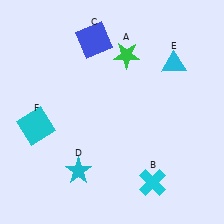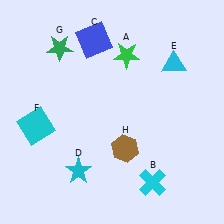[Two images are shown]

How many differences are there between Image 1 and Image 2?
There are 2 differences between the two images.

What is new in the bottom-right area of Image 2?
A brown hexagon (H) was added in the bottom-right area of Image 2.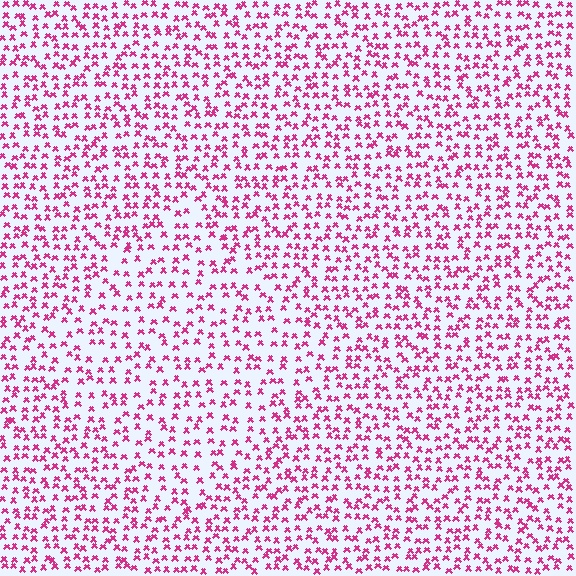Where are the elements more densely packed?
The elements are more densely packed outside the diamond boundary.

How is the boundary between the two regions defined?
The boundary is defined by a change in element density (approximately 1.4x ratio). All elements are the same color, size, and shape.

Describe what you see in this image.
The image contains small magenta elements arranged at two different densities. A diamond-shaped region is visible where the elements are less densely packed than the surrounding area.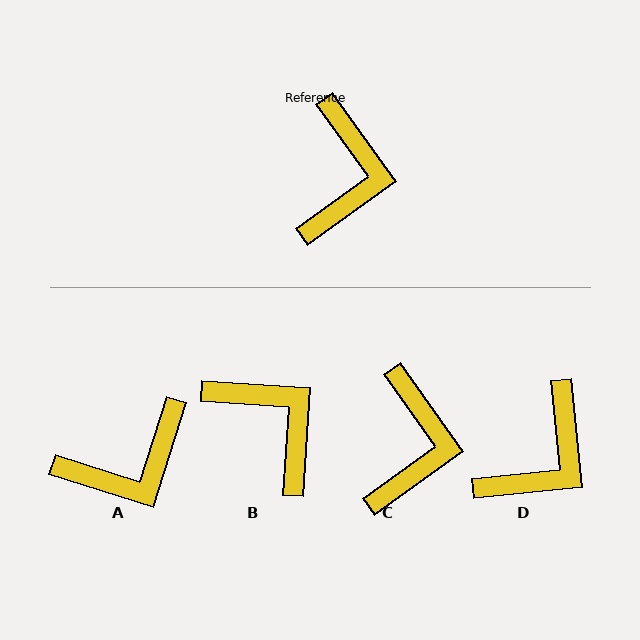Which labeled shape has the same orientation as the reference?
C.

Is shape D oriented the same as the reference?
No, it is off by about 30 degrees.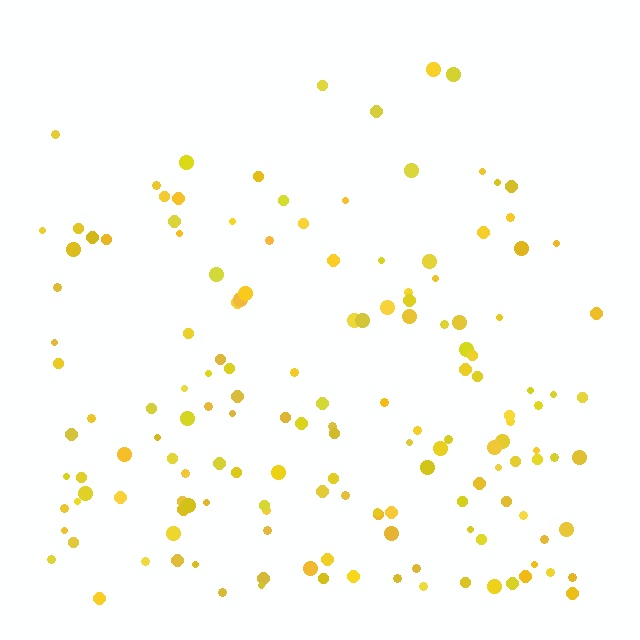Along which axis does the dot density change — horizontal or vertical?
Vertical.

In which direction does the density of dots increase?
From top to bottom, with the bottom side densest.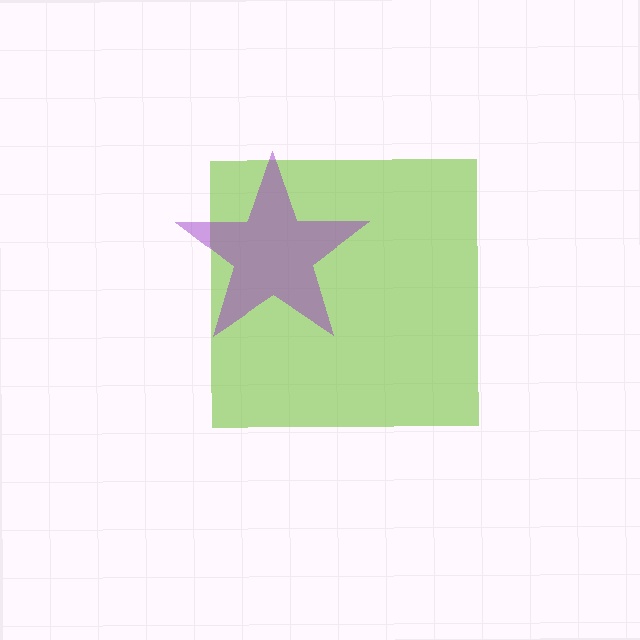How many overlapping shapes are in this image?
There are 2 overlapping shapes in the image.